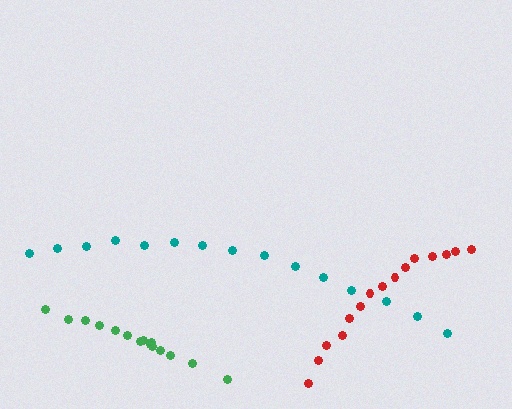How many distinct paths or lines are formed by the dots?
There are 3 distinct paths.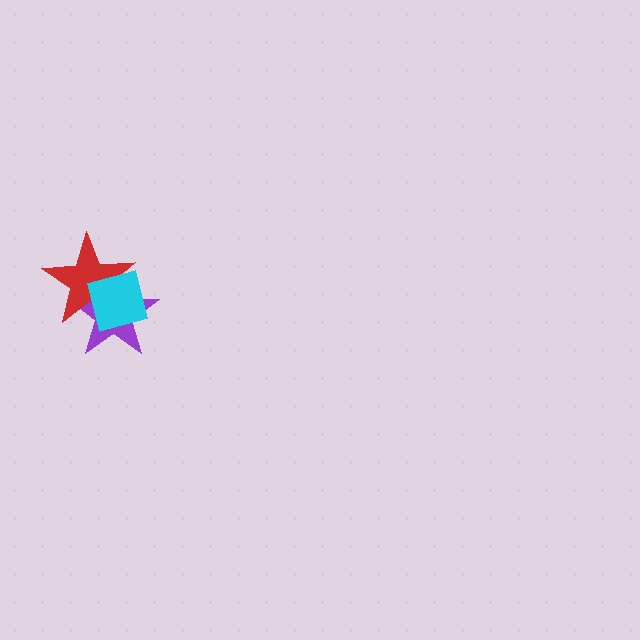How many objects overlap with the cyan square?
2 objects overlap with the cyan square.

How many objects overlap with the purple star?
2 objects overlap with the purple star.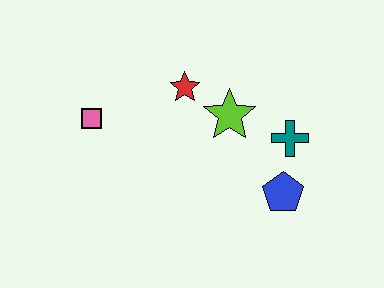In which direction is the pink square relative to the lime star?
The pink square is to the left of the lime star.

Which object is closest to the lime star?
The red star is closest to the lime star.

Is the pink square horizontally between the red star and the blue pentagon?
No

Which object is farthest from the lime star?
The pink square is farthest from the lime star.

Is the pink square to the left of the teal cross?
Yes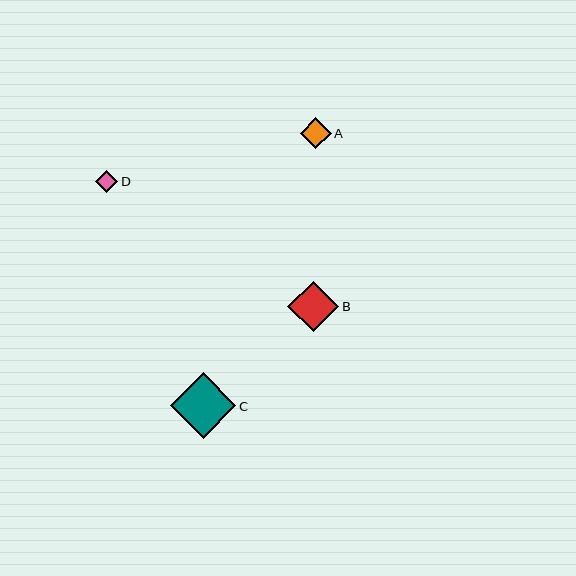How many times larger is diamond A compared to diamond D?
Diamond A is approximately 1.4 times the size of diamond D.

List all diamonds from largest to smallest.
From largest to smallest: C, B, A, D.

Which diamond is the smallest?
Diamond D is the smallest with a size of approximately 22 pixels.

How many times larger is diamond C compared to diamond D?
Diamond C is approximately 3.0 times the size of diamond D.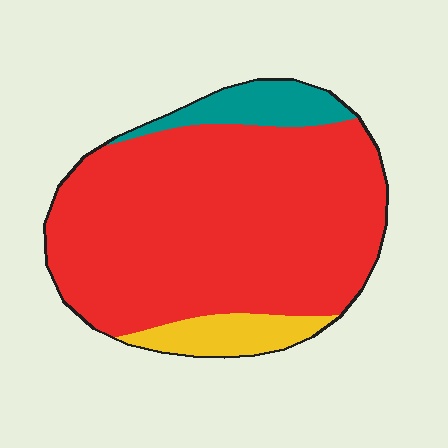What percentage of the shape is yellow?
Yellow covers around 10% of the shape.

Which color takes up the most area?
Red, at roughly 80%.